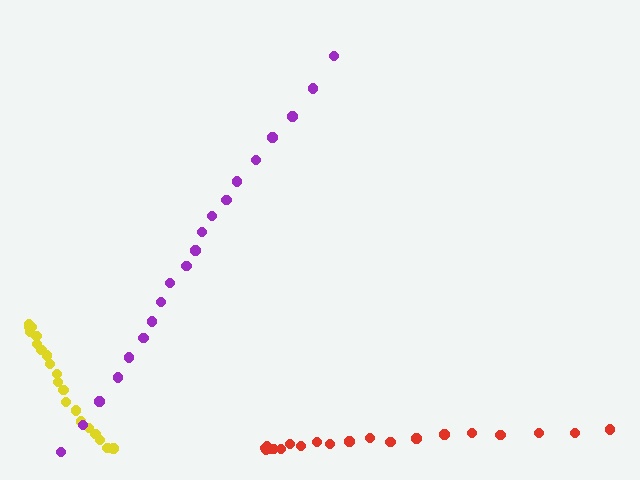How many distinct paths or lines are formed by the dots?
There are 3 distinct paths.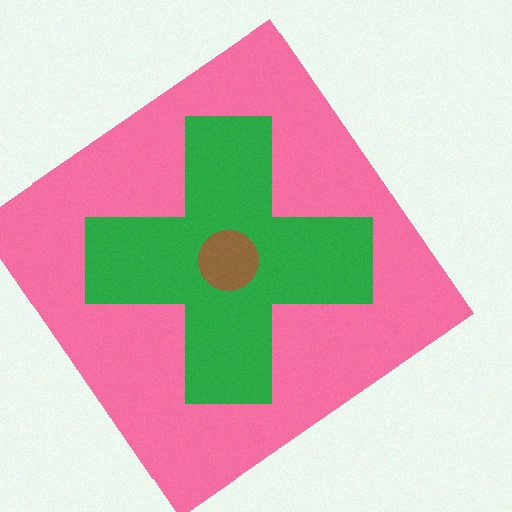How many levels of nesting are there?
3.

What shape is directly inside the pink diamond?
The green cross.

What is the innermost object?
The brown circle.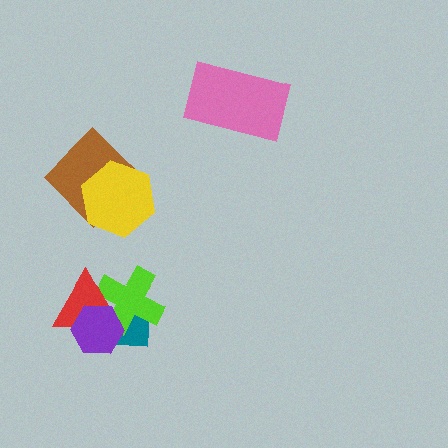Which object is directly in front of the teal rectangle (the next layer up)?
The lime cross is directly in front of the teal rectangle.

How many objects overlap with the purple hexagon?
3 objects overlap with the purple hexagon.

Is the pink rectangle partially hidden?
No, no other shape covers it.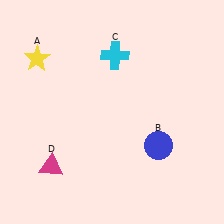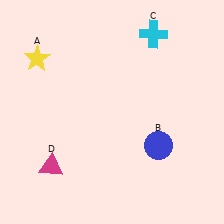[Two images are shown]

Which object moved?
The cyan cross (C) moved right.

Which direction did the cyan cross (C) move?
The cyan cross (C) moved right.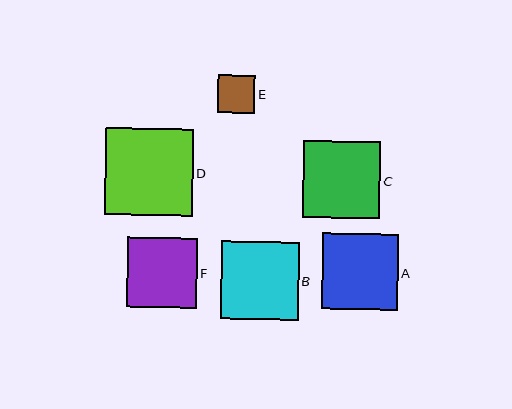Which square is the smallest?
Square E is the smallest with a size of approximately 37 pixels.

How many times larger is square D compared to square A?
Square D is approximately 1.1 times the size of square A.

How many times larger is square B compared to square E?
Square B is approximately 2.1 times the size of square E.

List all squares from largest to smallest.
From largest to smallest: D, B, C, A, F, E.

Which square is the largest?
Square D is the largest with a size of approximately 87 pixels.